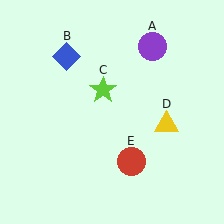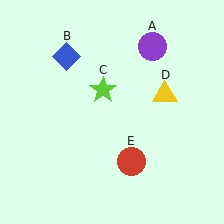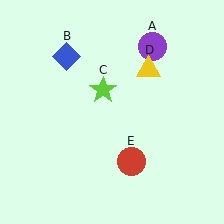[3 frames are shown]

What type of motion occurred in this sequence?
The yellow triangle (object D) rotated counterclockwise around the center of the scene.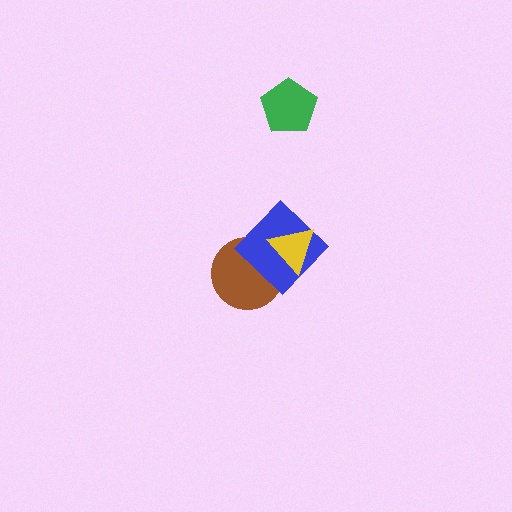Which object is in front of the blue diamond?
The yellow triangle is in front of the blue diamond.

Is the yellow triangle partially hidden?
No, no other shape covers it.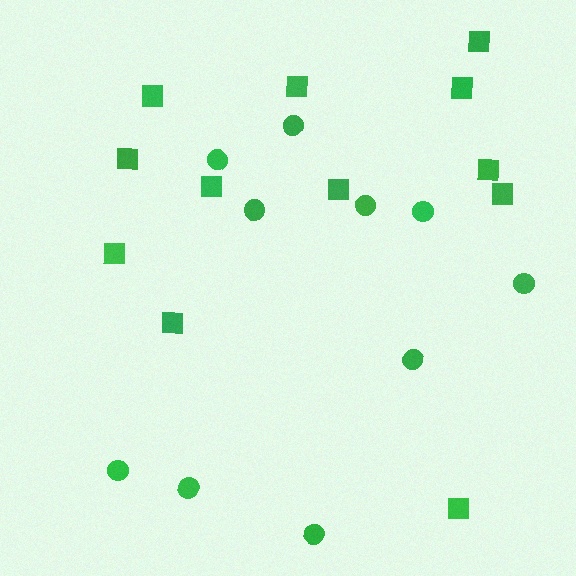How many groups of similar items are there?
There are 2 groups: one group of circles (10) and one group of squares (12).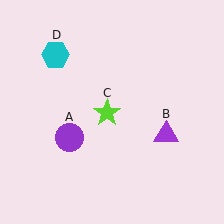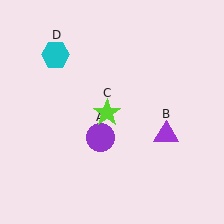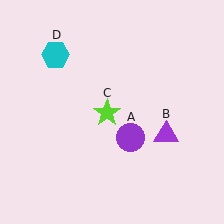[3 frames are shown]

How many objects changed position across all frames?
1 object changed position: purple circle (object A).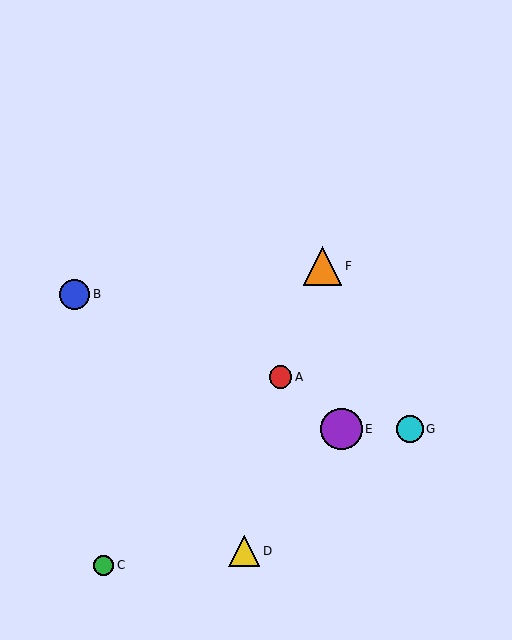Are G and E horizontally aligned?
Yes, both are at y≈429.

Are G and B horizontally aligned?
No, G is at y≈429 and B is at y≈294.